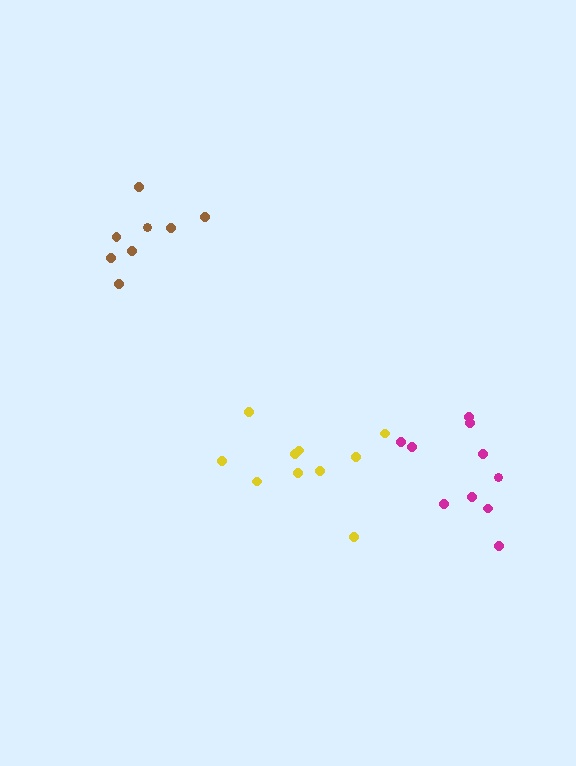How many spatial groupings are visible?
There are 3 spatial groupings.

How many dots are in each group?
Group 1: 8 dots, Group 2: 10 dots, Group 3: 10 dots (28 total).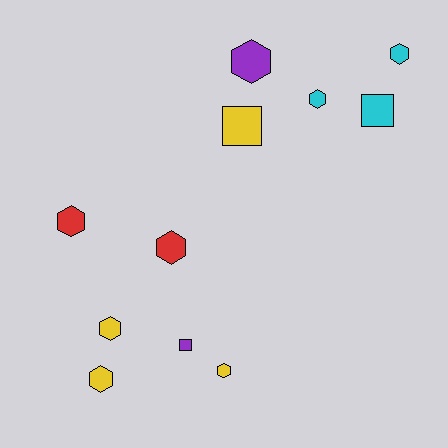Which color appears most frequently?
Yellow, with 4 objects.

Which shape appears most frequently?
Hexagon, with 8 objects.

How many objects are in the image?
There are 11 objects.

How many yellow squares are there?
There is 1 yellow square.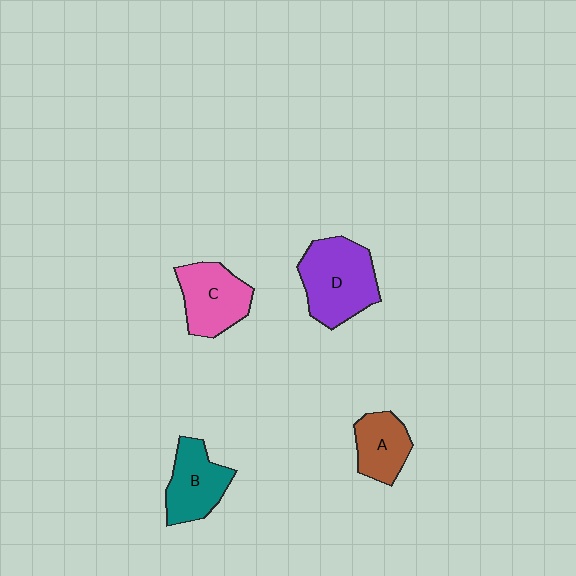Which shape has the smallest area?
Shape A (brown).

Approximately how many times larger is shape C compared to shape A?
Approximately 1.3 times.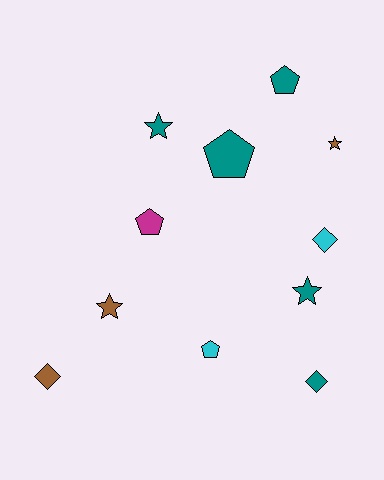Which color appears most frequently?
Teal, with 5 objects.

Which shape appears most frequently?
Pentagon, with 4 objects.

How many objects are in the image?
There are 11 objects.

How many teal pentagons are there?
There are 2 teal pentagons.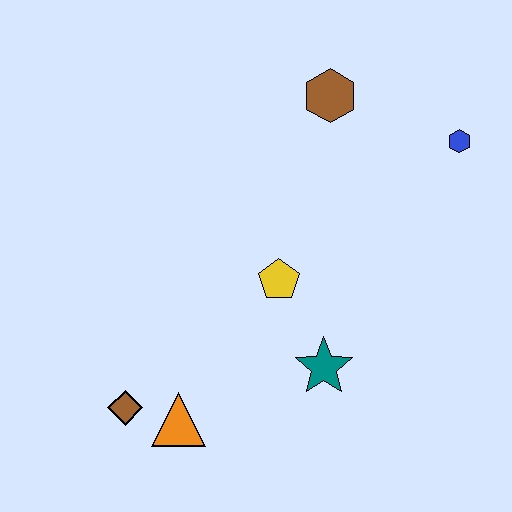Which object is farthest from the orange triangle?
The blue hexagon is farthest from the orange triangle.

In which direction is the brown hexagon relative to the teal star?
The brown hexagon is above the teal star.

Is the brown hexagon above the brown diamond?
Yes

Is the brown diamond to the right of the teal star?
No